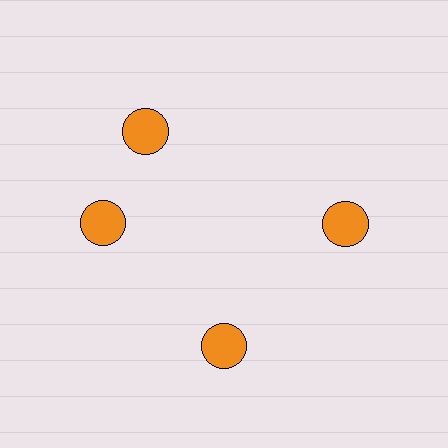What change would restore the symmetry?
The symmetry would be restored by rotating it back into even spacing with its neighbors so that all 4 circles sit at equal angles and equal distance from the center.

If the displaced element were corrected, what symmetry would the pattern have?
It would have 4-fold rotational symmetry — the pattern would map onto itself every 90 degrees.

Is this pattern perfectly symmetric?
No. The 4 orange circles are arranged in a ring, but one element near the 12 o'clock position is rotated out of alignment along the ring, breaking the 4-fold rotational symmetry.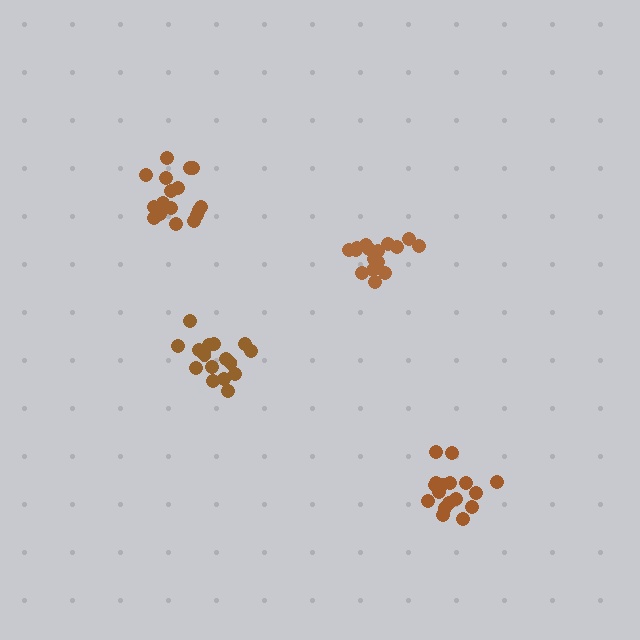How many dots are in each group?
Group 1: 16 dots, Group 2: 16 dots, Group 3: 17 dots, Group 4: 17 dots (66 total).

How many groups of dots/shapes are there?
There are 4 groups.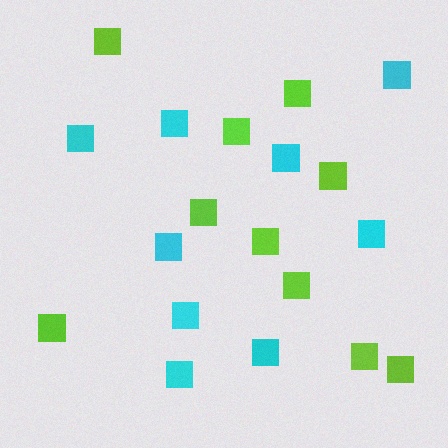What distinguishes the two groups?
There are 2 groups: one group of cyan squares (9) and one group of lime squares (10).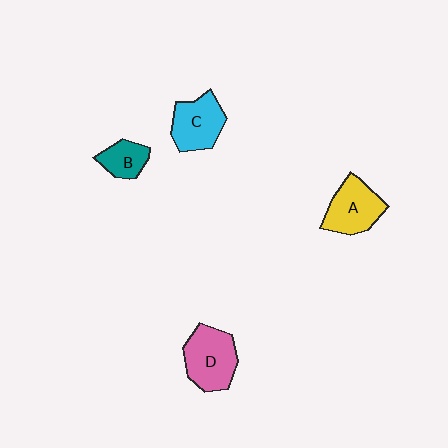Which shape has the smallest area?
Shape B (teal).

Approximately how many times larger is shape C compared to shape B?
Approximately 1.7 times.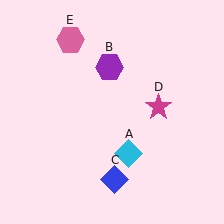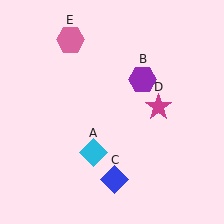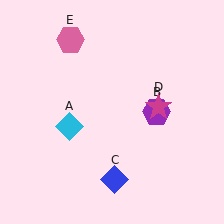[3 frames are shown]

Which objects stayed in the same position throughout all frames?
Blue diamond (object C) and magenta star (object D) and pink hexagon (object E) remained stationary.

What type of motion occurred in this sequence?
The cyan diamond (object A), purple hexagon (object B) rotated clockwise around the center of the scene.